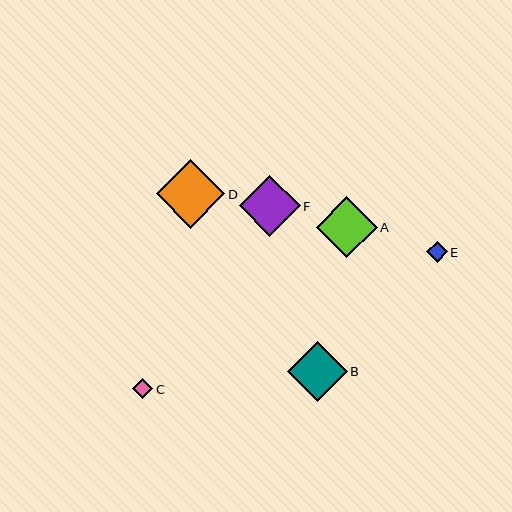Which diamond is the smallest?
Diamond C is the smallest with a size of approximately 20 pixels.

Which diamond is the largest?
Diamond D is the largest with a size of approximately 68 pixels.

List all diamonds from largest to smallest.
From largest to smallest: D, F, A, B, E, C.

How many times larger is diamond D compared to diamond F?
Diamond D is approximately 1.1 times the size of diamond F.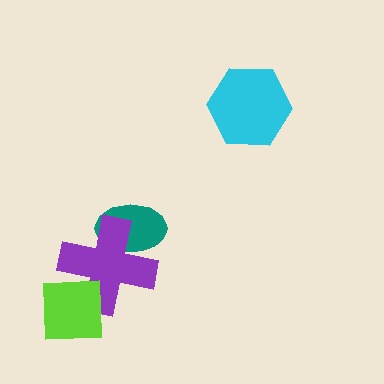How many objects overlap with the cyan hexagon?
0 objects overlap with the cyan hexagon.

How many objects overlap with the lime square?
1 object overlaps with the lime square.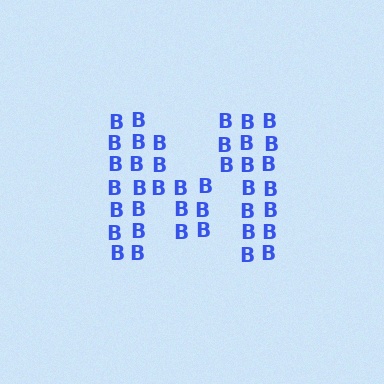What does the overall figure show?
The overall figure shows the letter M.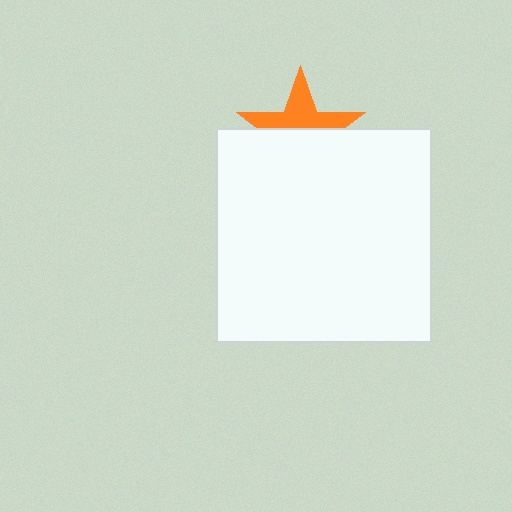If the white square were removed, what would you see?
You would see the complete orange star.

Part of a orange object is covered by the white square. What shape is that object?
It is a star.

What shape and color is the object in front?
The object in front is a white square.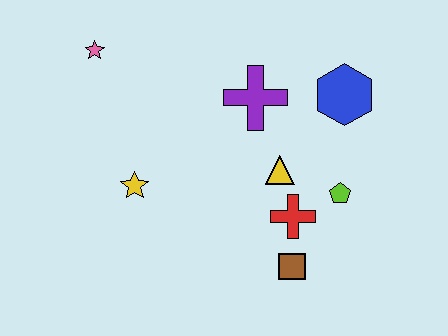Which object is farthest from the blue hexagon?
The pink star is farthest from the blue hexagon.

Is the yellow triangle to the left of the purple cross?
No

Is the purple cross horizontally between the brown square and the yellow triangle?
No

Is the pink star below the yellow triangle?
No